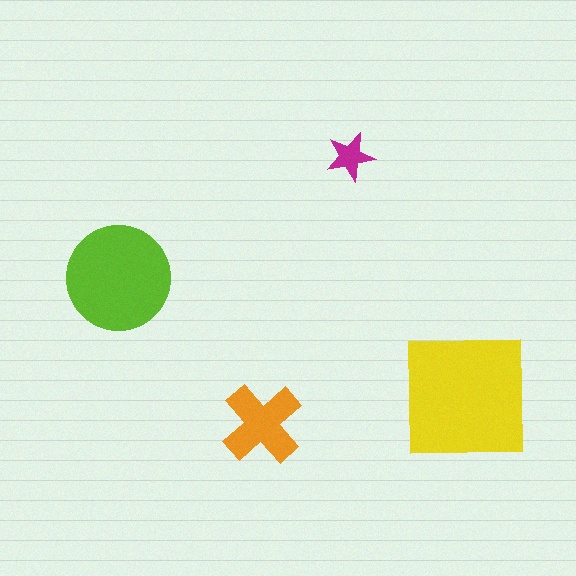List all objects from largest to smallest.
The yellow square, the lime circle, the orange cross, the magenta star.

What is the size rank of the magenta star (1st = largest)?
4th.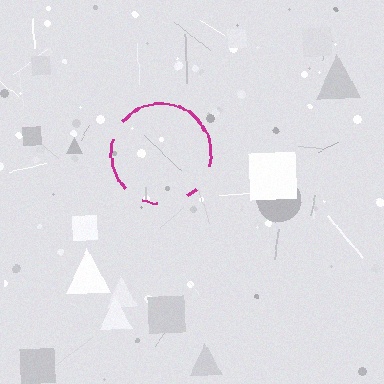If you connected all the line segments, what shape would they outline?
They would outline a circle.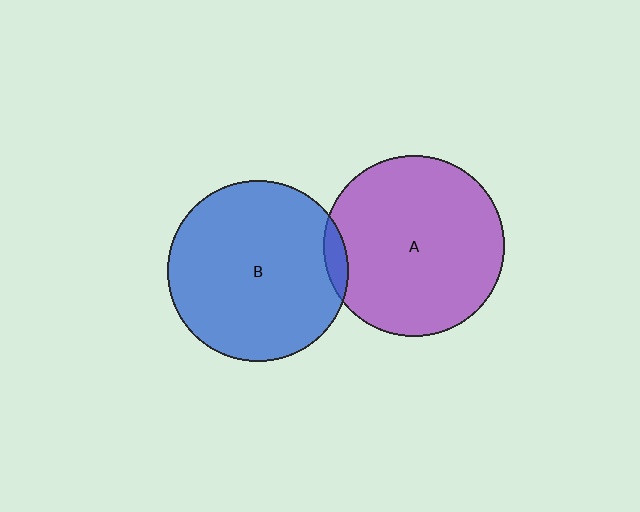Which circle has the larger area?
Circle A (purple).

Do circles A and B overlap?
Yes.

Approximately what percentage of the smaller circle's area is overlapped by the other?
Approximately 5%.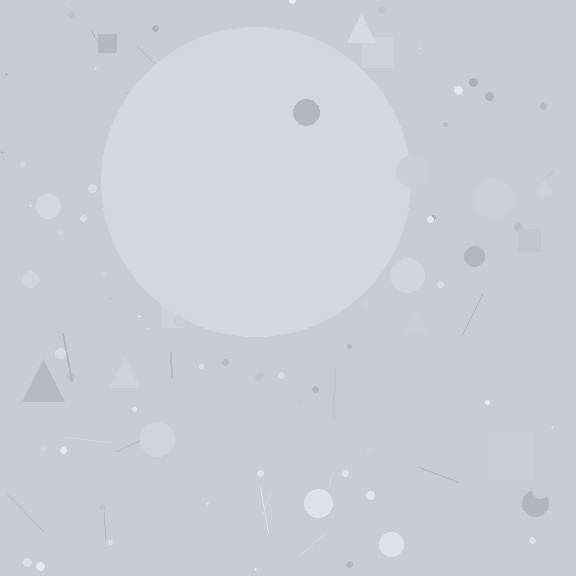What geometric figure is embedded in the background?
A circle is embedded in the background.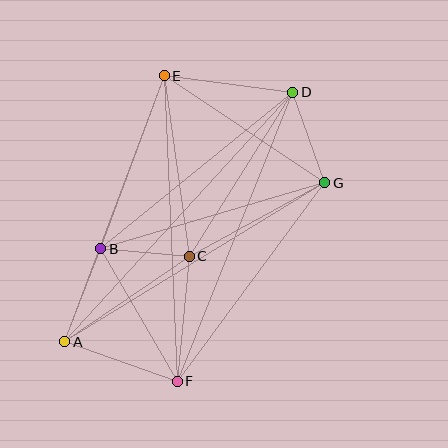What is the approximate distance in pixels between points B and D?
The distance between B and D is approximately 248 pixels.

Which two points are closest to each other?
Points B and C are closest to each other.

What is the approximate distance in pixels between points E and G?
The distance between E and G is approximately 193 pixels.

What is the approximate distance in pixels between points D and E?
The distance between D and E is approximately 130 pixels.